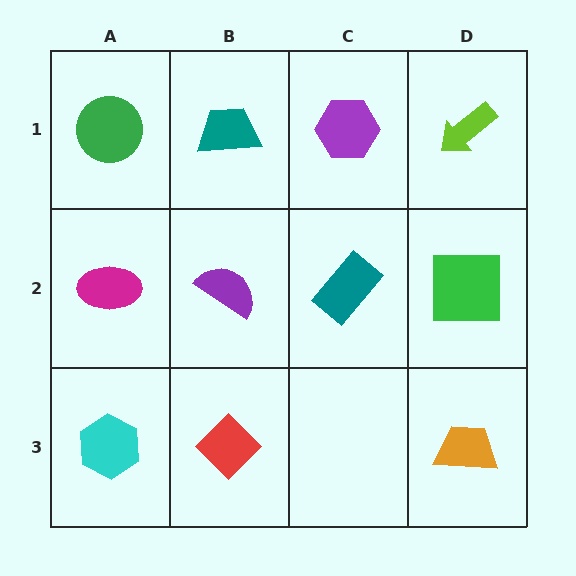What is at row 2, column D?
A green square.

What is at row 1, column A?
A green circle.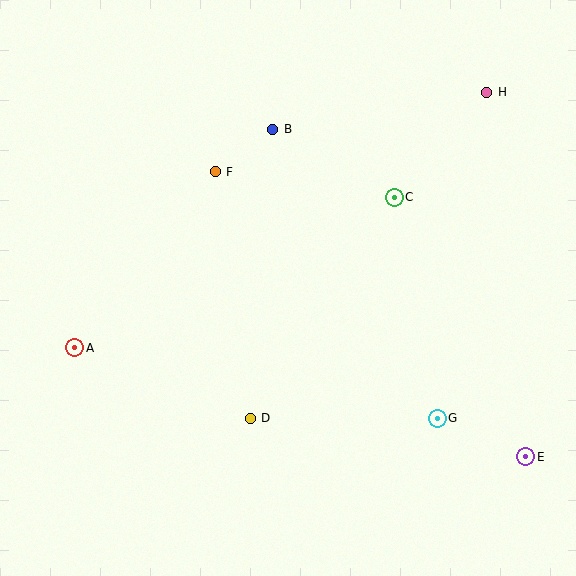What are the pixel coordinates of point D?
Point D is at (250, 418).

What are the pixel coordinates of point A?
Point A is at (75, 348).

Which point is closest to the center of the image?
Point D at (250, 418) is closest to the center.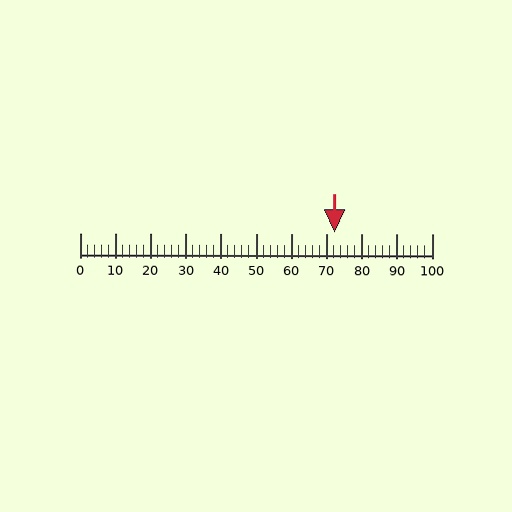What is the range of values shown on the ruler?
The ruler shows values from 0 to 100.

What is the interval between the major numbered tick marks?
The major tick marks are spaced 10 units apart.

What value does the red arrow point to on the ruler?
The red arrow points to approximately 72.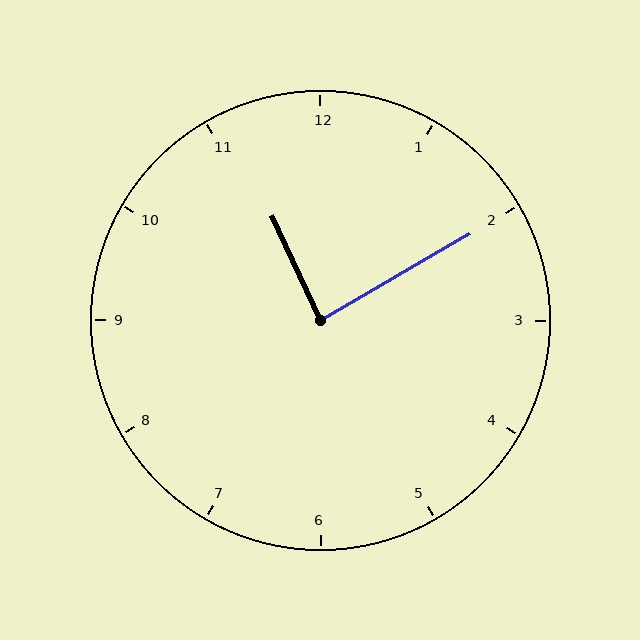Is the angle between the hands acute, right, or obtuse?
It is right.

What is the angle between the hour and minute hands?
Approximately 85 degrees.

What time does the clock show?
11:10.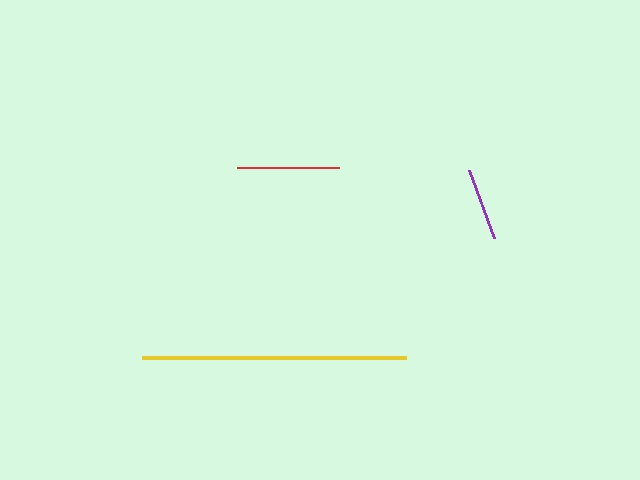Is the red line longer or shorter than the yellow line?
The yellow line is longer than the red line.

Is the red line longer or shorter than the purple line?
The red line is longer than the purple line.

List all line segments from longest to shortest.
From longest to shortest: yellow, red, purple.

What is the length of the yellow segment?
The yellow segment is approximately 264 pixels long.